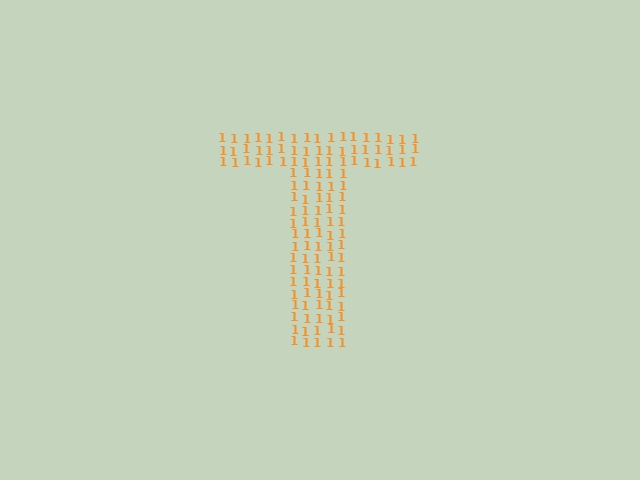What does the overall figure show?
The overall figure shows the letter T.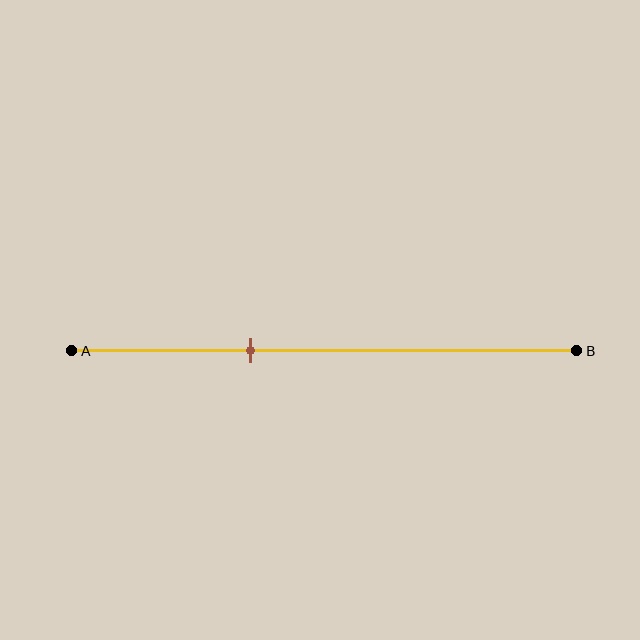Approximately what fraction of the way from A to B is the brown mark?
The brown mark is approximately 35% of the way from A to B.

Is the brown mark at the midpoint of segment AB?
No, the mark is at about 35% from A, not at the 50% midpoint.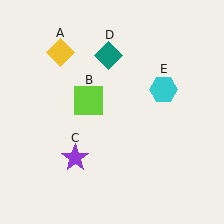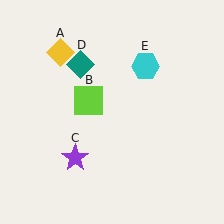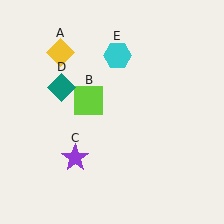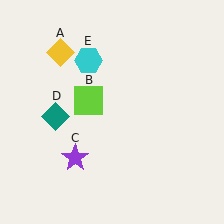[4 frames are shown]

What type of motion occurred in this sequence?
The teal diamond (object D), cyan hexagon (object E) rotated counterclockwise around the center of the scene.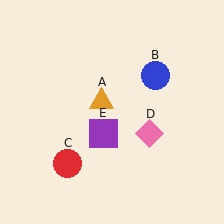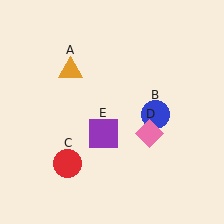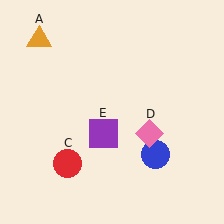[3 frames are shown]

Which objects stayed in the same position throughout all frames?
Red circle (object C) and pink diamond (object D) and purple square (object E) remained stationary.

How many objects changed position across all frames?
2 objects changed position: orange triangle (object A), blue circle (object B).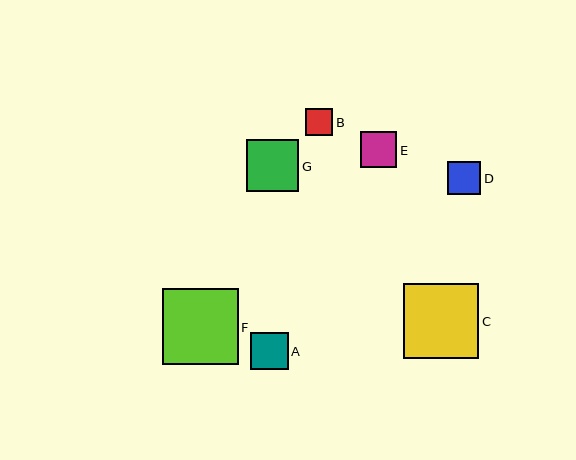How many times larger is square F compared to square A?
Square F is approximately 2.0 times the size of square A.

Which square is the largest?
Square C is the largest with a size of approximately 75 pixels.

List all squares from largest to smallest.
From largest to smallest: C, F, G, A, E, D, B.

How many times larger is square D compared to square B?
Square D is approximately 1.2 times the size of square B.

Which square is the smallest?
Square B is the smallest with a size of approximately 28 pixels.